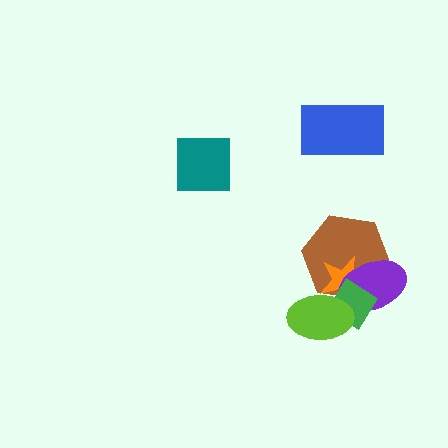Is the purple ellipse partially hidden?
Yes, it is partially covered by another shape.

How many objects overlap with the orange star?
4 objects overlap with the orange star.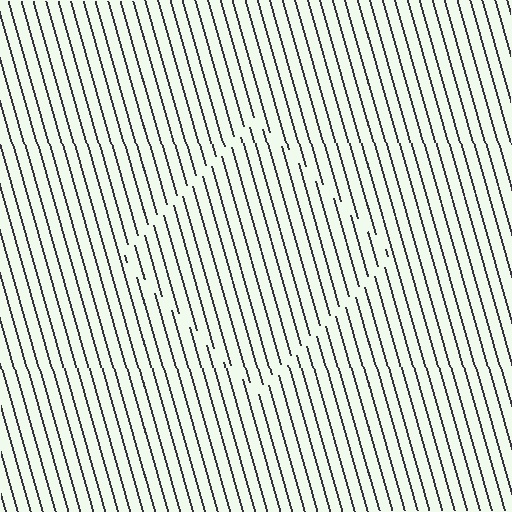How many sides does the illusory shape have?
4 sides — the line-ends trace a square.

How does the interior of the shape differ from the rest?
The interior of the shape contains the same grating, shifted by half a period — the contour is defined by the phase discontinuity where line-ends from the inner and outer gratings abut.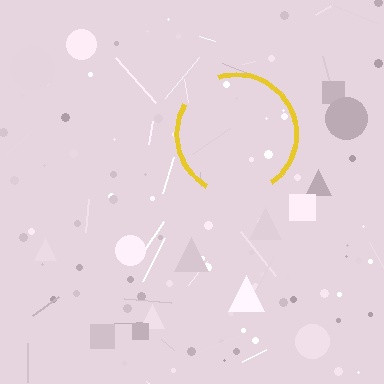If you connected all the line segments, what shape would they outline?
They would outline a circle.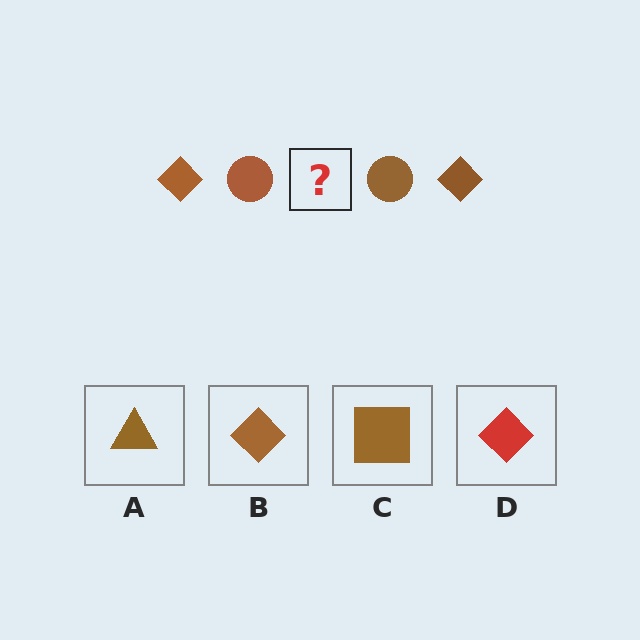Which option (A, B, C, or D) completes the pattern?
B.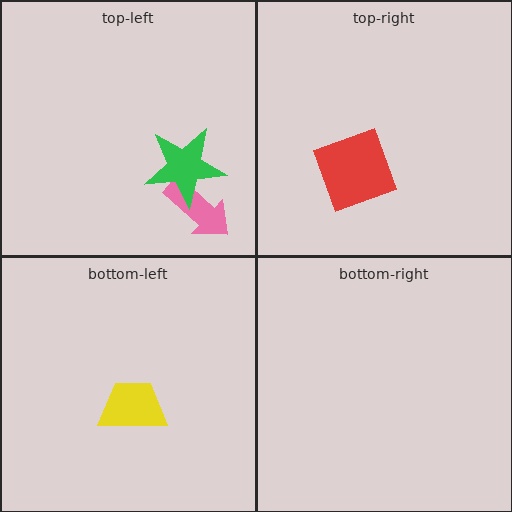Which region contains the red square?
The top-right region.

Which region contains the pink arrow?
The top-left region.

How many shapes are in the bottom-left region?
1.